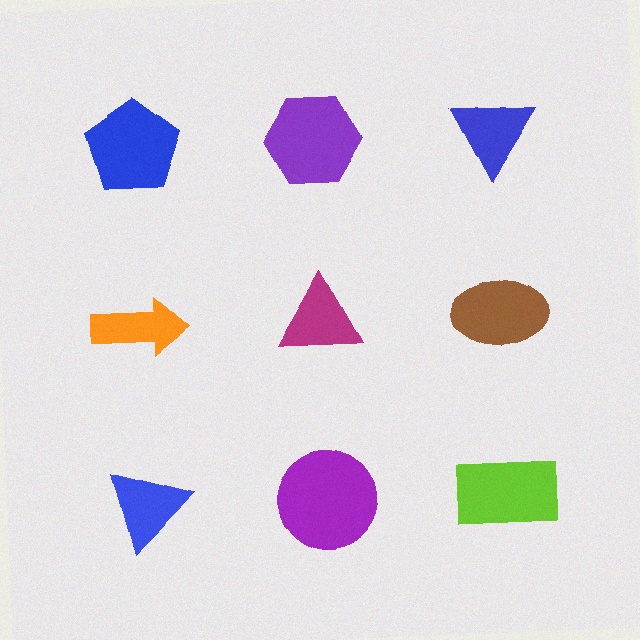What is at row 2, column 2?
A magenta triangle.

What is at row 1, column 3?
A blue triangle.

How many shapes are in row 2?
3 shapes.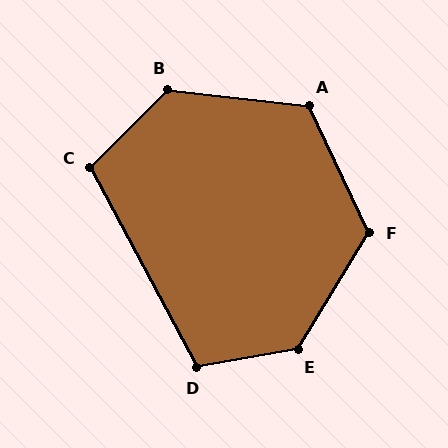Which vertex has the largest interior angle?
E, at approximately 131 degrees.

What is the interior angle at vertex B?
Approximately 128 degrees (obtuse).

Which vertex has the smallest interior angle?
C, at approximately 107 degrees.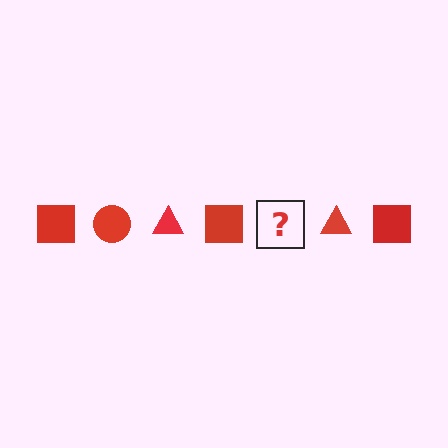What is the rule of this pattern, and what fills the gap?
The rule is that the pattern cycles through square, circle, triangle shapes in red. The gap should be filled with a red circle.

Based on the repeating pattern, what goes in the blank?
The blank should be a red circle.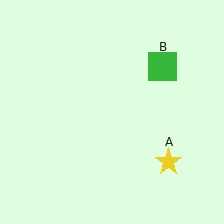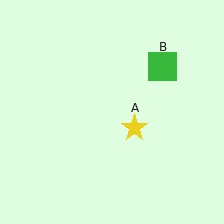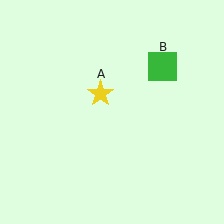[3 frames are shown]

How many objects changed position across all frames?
1 object changed position: yellow star (object A).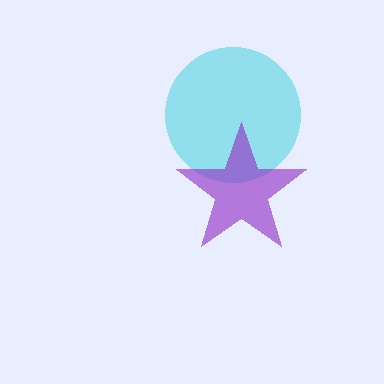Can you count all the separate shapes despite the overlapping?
Yes, there are 2 separate shapes.